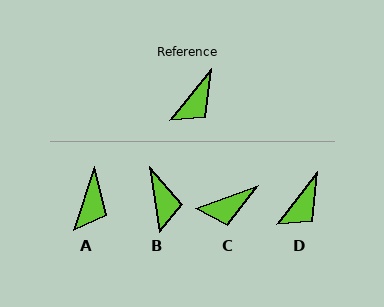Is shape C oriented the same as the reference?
No, it is off by about 32 degrees.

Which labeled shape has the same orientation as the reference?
D.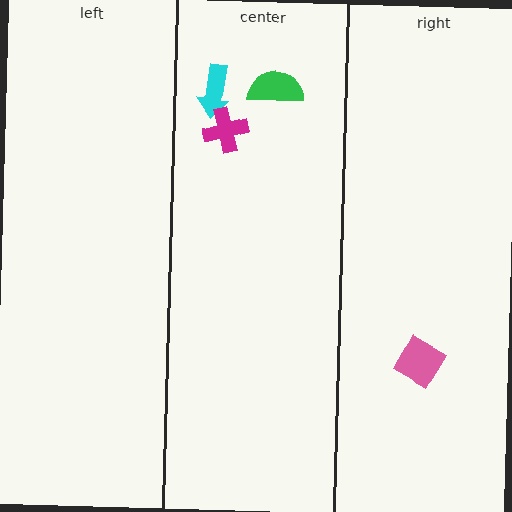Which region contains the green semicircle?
The center region.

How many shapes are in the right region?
1.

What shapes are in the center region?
The cyan arrow, the magenta cross, the green semicircle.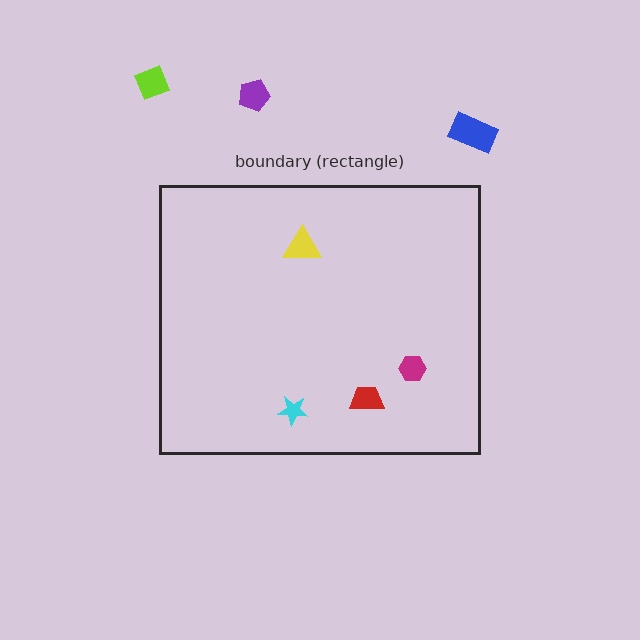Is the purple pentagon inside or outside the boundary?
Outside.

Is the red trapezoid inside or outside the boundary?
Inside.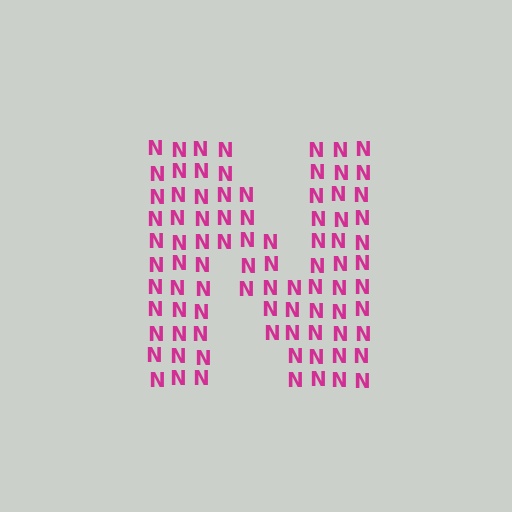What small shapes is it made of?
It is made of small letter N's.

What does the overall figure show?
The overall figure shows the letter N.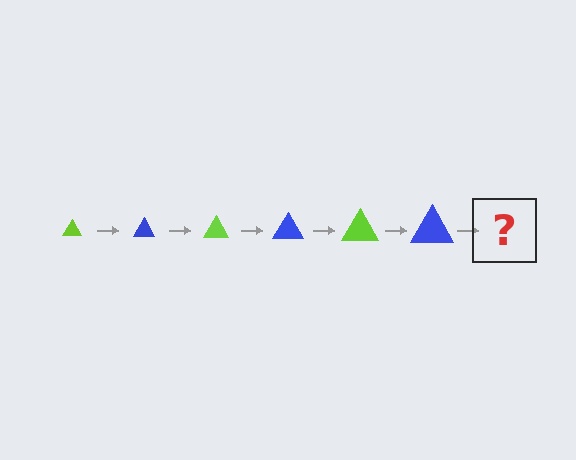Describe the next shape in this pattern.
It should be a lime triangle, larger than the previous one.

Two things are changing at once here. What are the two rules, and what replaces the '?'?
The two rules are that the triangle grows larger each step and the color cycles through lime and blue. The '?' should be a lime triangle, larger than the previous one.